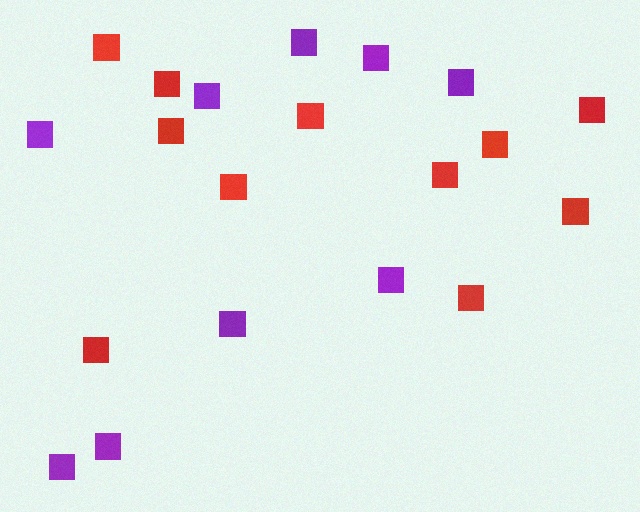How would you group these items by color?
There are 2 groups: one group of red squares (11) and one group of purple squares (9).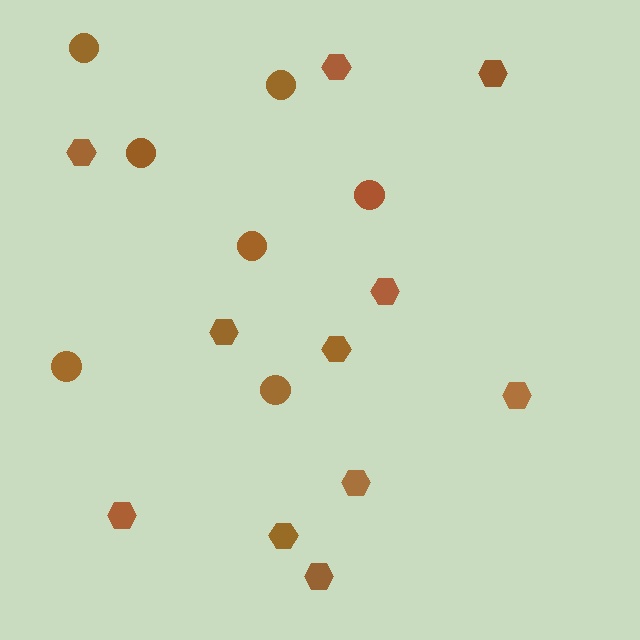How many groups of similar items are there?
There are 2 groups: one group of circles (7) and one group of hexagons (11).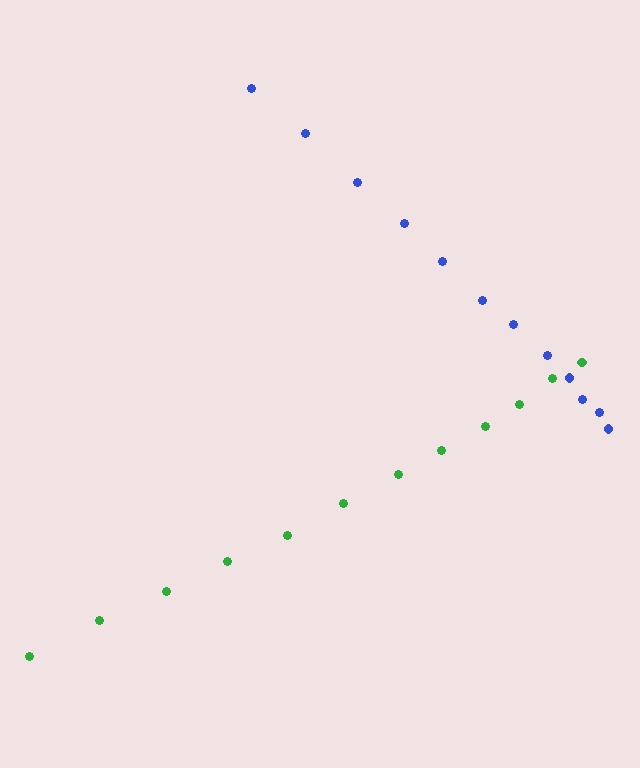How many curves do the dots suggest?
There are 2 distinct paths.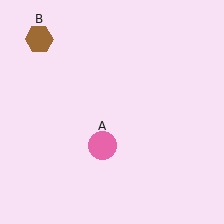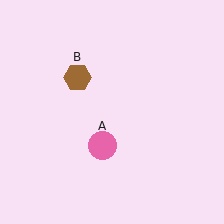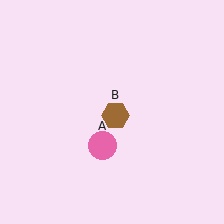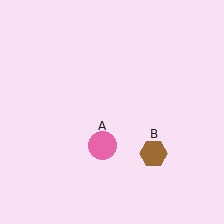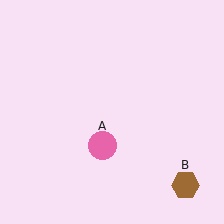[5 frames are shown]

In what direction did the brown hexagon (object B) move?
The brown hexagon (object B) moved down and to the right.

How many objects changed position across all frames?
1 object changed position: brown hexagon (object B).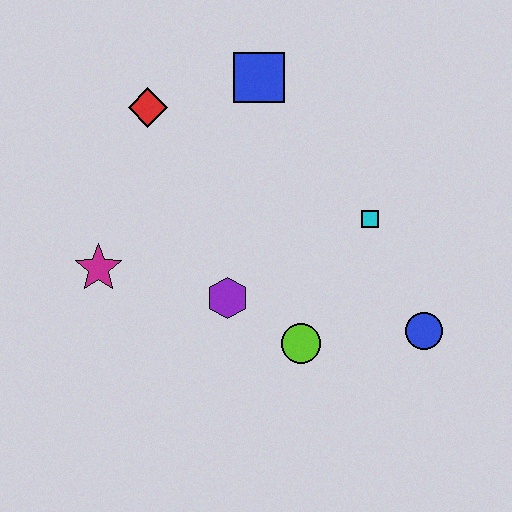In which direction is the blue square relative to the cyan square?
The blue square is above the cyan square.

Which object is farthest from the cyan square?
The magenta star is farthest from the cyan square.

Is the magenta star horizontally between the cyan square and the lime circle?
No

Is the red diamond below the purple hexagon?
No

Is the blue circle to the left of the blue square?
No